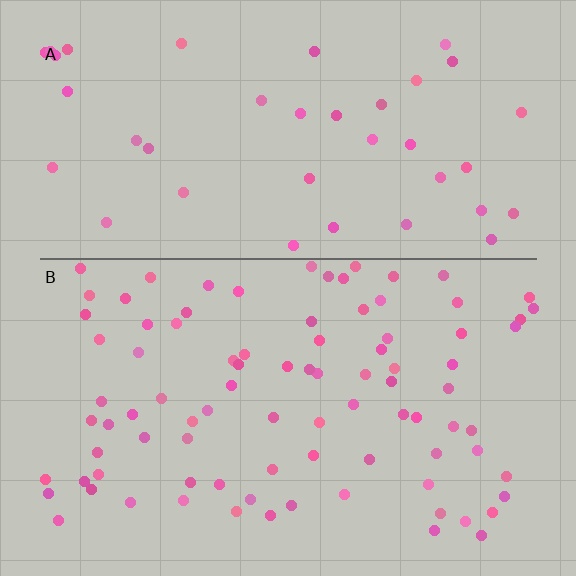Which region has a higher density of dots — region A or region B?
B (the bottom).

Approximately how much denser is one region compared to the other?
Approximately 2.2× — region B over region A.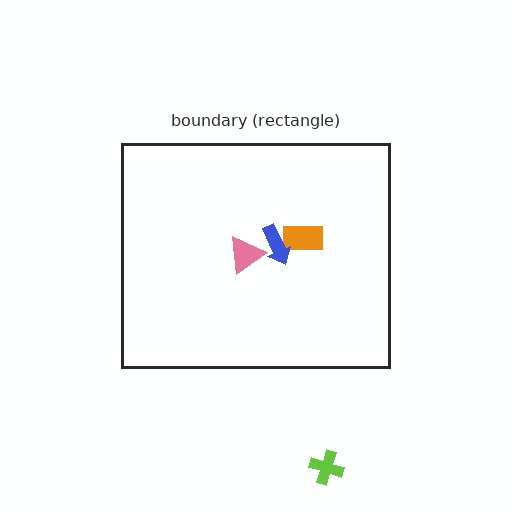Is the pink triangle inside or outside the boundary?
Inside.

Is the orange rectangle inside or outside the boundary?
Inside.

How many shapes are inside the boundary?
3 inside, 1 outside.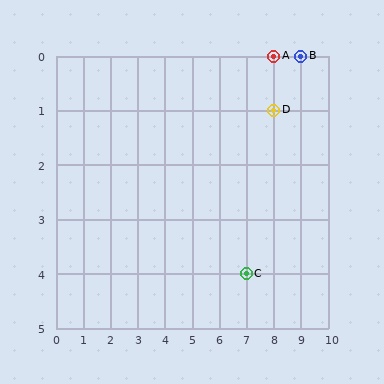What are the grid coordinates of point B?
Point B is at grid coordinates (9, 0).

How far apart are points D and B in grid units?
Points D and B are 1 column and 1 row apart (about 1.4 grid units diagonally).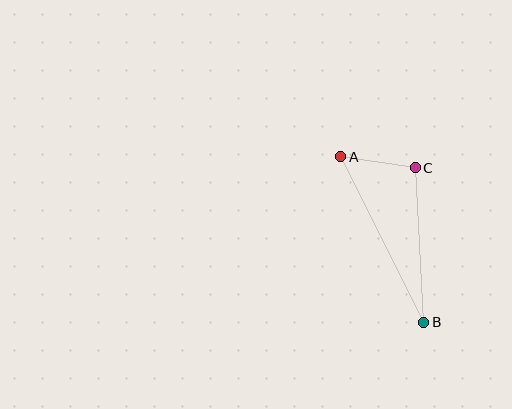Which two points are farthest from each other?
Points A and B are farthest from each other.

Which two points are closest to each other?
Points A and C are closest to each other.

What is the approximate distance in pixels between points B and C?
The distance between B and C is approximately 155 pixels.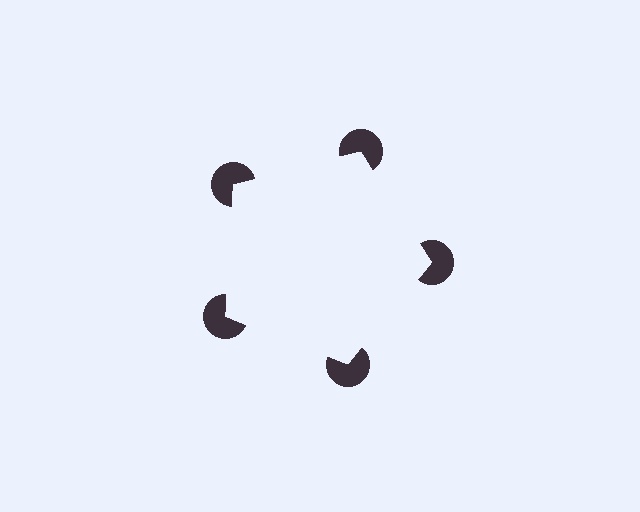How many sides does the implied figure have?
5 sides.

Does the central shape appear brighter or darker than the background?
It typically appears slightly brighter than the background, even though no actual brightness change is drawn.